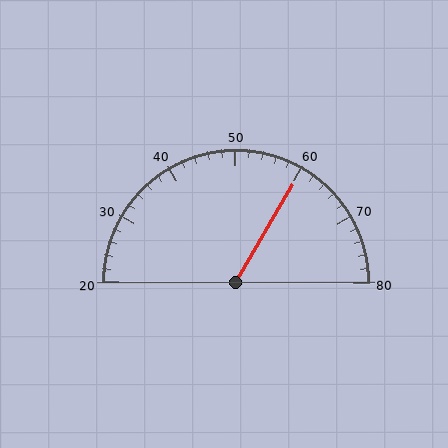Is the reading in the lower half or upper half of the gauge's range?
The reading is in the upper half of the range (20 to 80).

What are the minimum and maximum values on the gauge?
The gauge ranges from 20 to 80.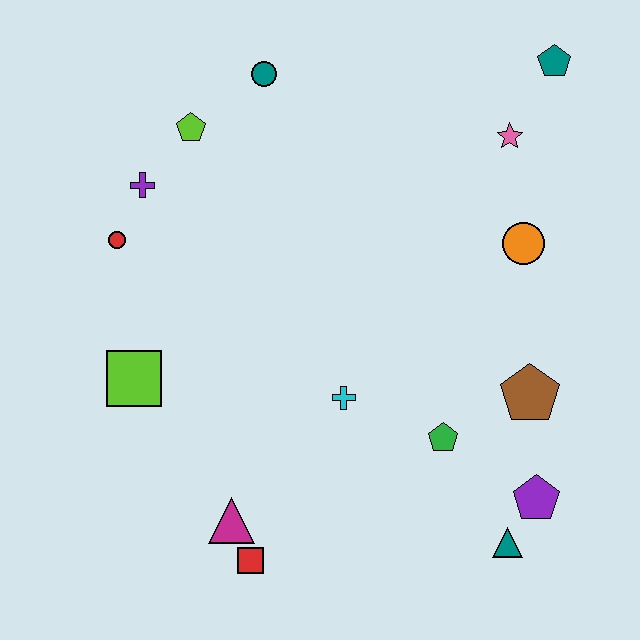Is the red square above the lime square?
No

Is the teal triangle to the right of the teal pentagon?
No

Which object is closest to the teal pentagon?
The pink star is closest to the teal pentagon.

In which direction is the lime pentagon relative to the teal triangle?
The lime pentagon is above the teal triangle.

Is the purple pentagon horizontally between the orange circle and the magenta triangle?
No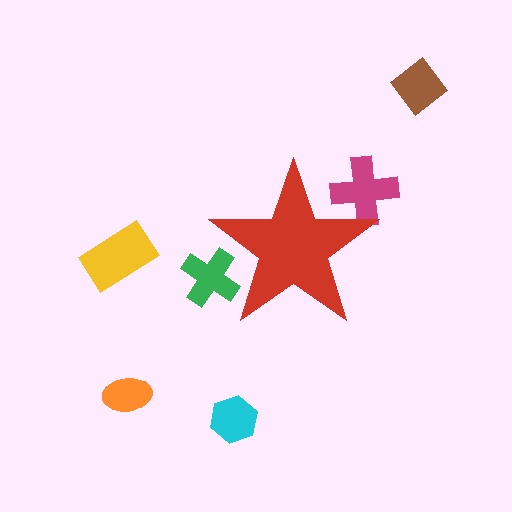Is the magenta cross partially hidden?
Yes, the magenta cross is partially hidden behind the red star.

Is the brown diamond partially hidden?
No, the brown diamond is fully visible.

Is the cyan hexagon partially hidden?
No, the cyan hexagon is fully visible.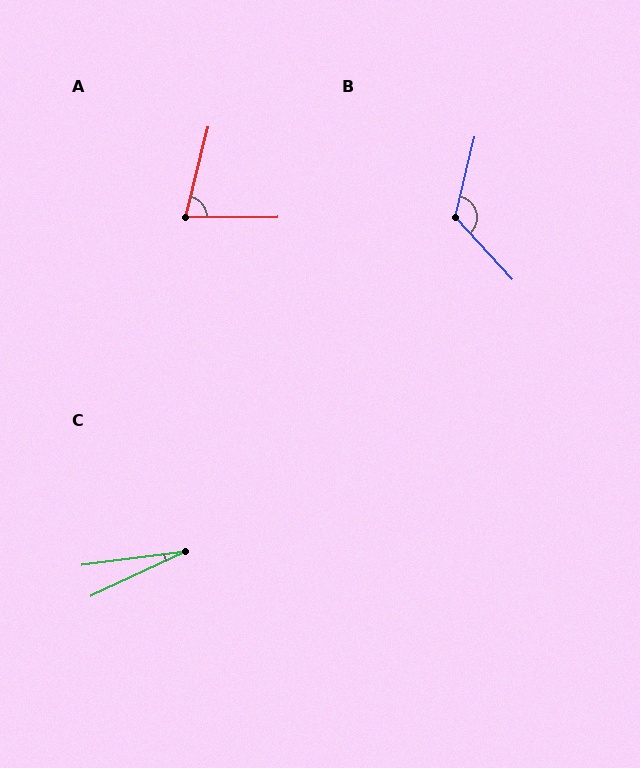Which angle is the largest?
B, at approximately 124 degrees.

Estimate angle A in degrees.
Approximately 75 degrees.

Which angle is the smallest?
C, at approximately 18 degrees.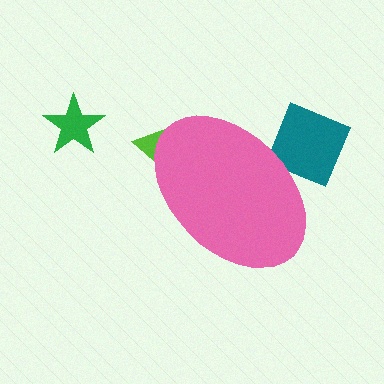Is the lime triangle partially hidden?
Yes, the lime triangle is partially hidden behind the pink ellipse.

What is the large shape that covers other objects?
A pink ellipse.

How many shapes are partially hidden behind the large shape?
2 shapes are partially hidden.